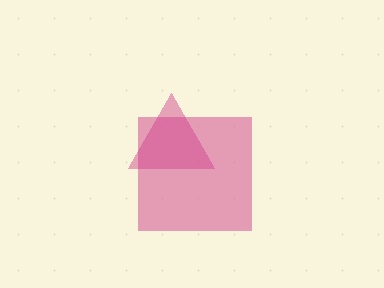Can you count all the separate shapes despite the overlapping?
Yes, there are 2 separate shapes.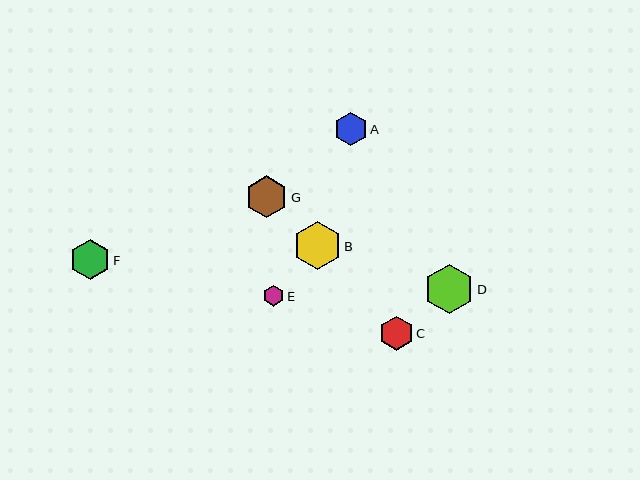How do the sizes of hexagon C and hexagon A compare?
Hexagon C and hexagon A are approximately the same size.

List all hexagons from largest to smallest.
From largest to smallest: D, B, G, F, C, A, E.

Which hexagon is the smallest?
Hexagon E is the smallest with a size of approximately 21 pixels.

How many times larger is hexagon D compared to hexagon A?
Hexagon D is approximately 1.5 times the size of hexagon A.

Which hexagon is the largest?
Hexagon D is the largest with a size of approximately 50 pixels.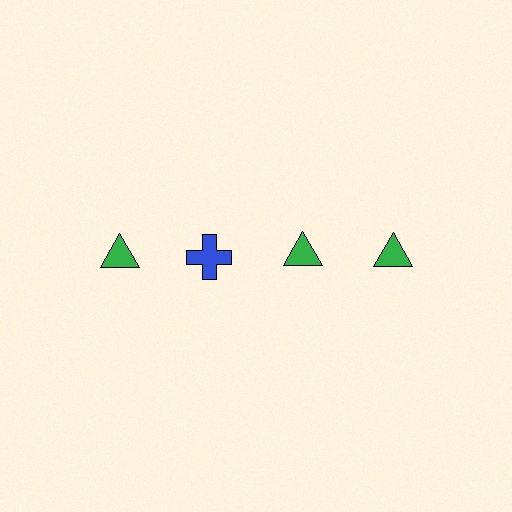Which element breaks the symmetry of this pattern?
The blue cross in the top row, second from left column breaks the symmetry. All other shapes are green triangles.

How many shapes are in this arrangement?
There are 4 shapes arranged in a grid pattern.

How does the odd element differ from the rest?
It differs in both color (blue instead of green) and shape (cross instead of triangle).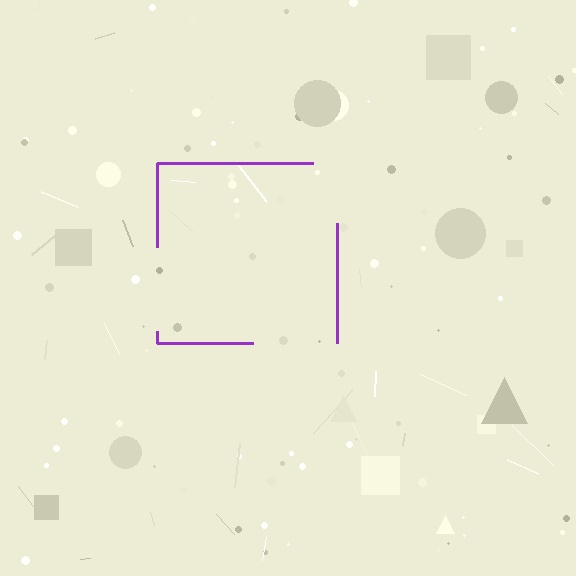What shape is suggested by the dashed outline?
The dashed outline suggests a square.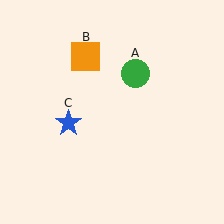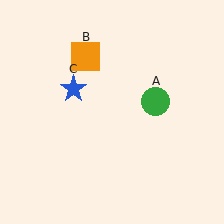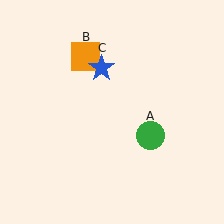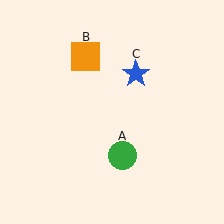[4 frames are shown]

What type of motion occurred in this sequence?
The green circle (object A), blue star (object C) rotated clockwise around the center of the scene.